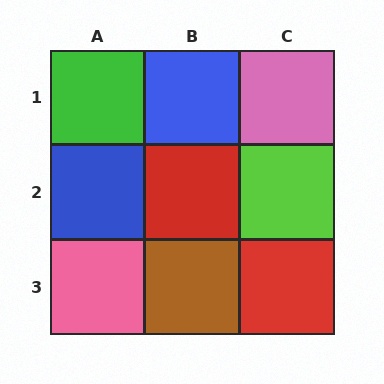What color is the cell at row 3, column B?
Brown.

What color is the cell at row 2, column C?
Lime.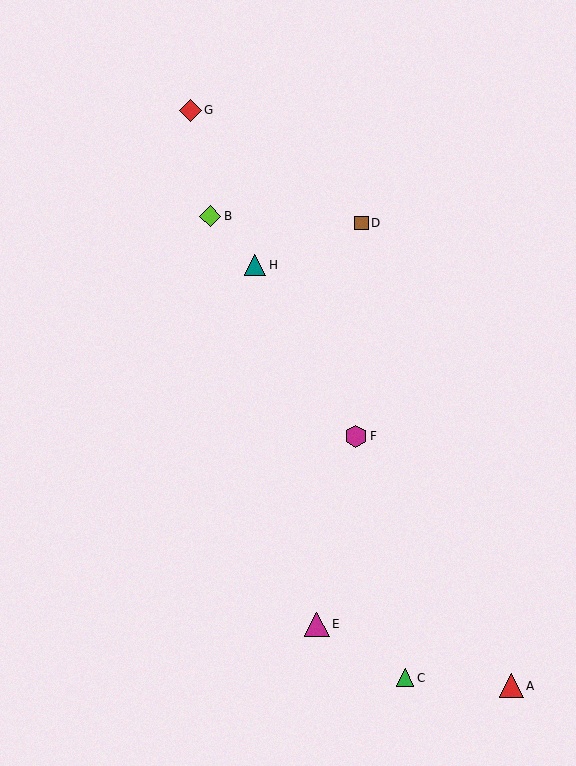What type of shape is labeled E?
Shape E is a magenta triangle.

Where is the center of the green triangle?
The center of the green triangle is at (405, 678).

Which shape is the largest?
The magenta triangle (labeled E) is the largest.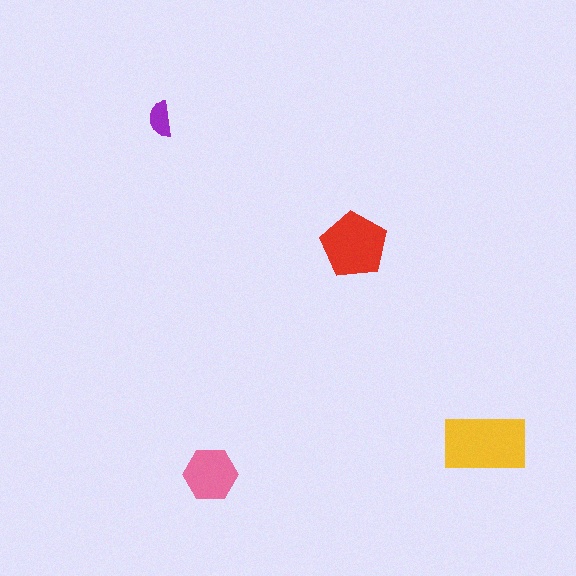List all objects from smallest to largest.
The purple semicircle, the pink hexagon, the red pentagon, the yellow rectangle.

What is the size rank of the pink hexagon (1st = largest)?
3rd.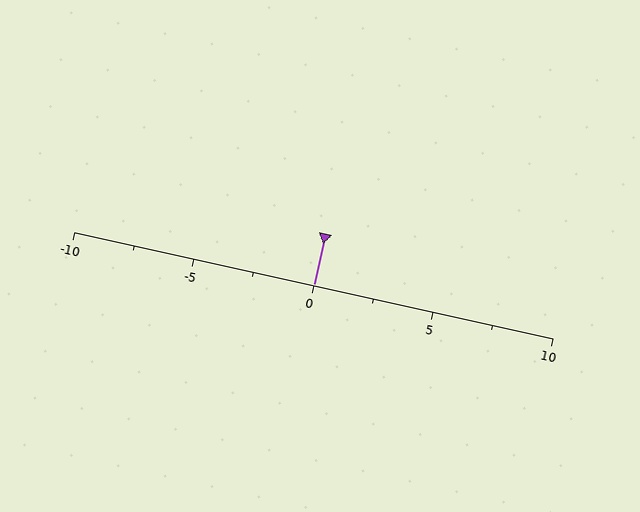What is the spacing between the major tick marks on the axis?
The major ticks are spaced 5 apart.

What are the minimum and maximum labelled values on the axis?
The axis runs from -10 to 10.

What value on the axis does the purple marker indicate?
The marker indicates approximately 0.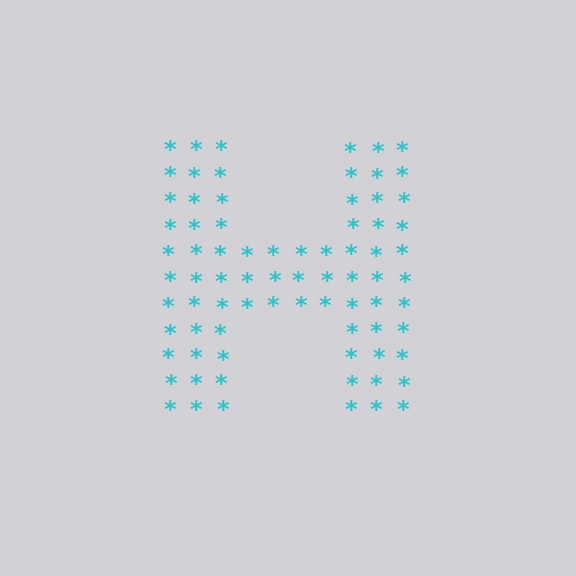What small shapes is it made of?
It is made of small asterisks.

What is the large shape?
The large shape is the letter H.